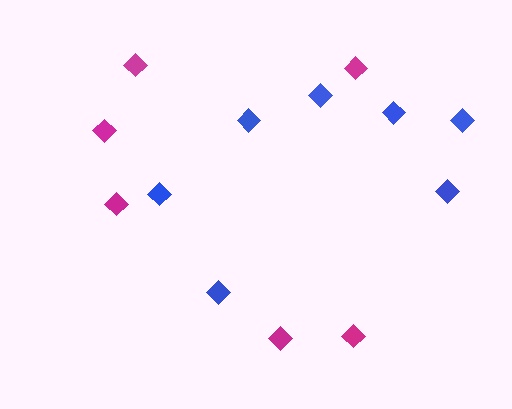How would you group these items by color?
There are 2 groups: one group of blue diamonds (7) and one group of magenta diamonds (6).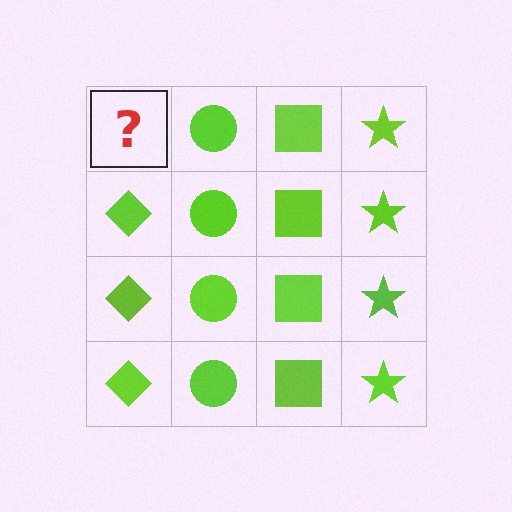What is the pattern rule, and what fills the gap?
The rule is that each column has a consistent shape. The gap should be filled with a lime diamond.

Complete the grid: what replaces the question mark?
The question mark should be replaced with a lime diamond.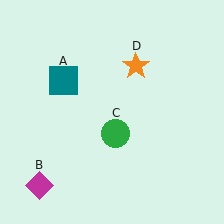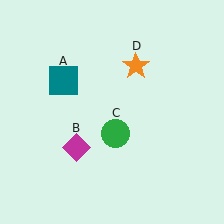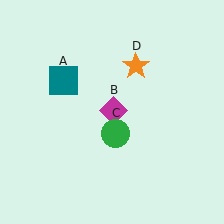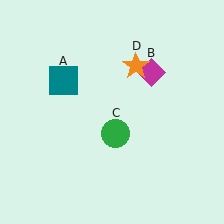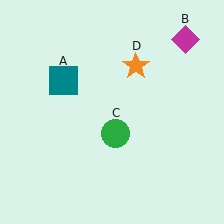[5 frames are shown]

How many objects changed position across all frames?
1 object changed position: magenta diamond (object B).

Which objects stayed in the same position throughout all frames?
Teal square (object A) and green circle (object C) and orange star (object D) remained stationary.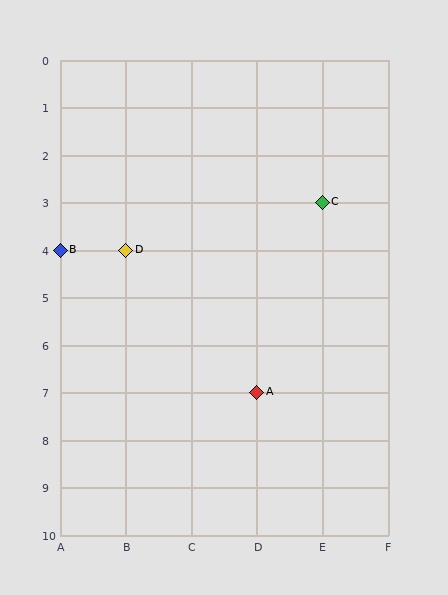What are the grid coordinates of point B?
Point B is at grid coordinates (A, 4).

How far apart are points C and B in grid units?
Points C and B are 4 columns and 1 row apart (about 4.1 grid units diagonally).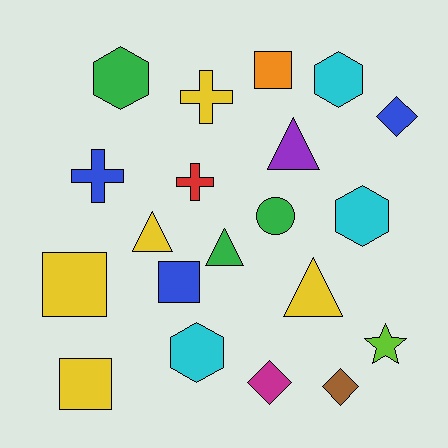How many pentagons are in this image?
There are no pentagons.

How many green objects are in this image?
There are 3 green objects.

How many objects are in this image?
There are 20 objects.